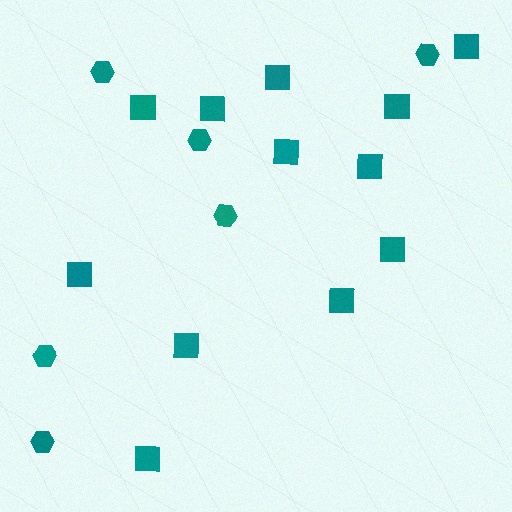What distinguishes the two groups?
There are 2 groups: one group of squares (12) and one group of hexagons (6).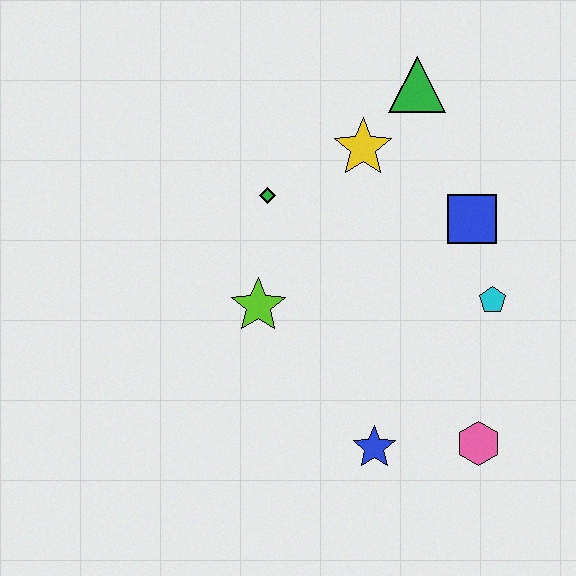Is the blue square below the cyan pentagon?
No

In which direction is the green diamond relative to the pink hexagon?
The green diamond is above the pink hexagon.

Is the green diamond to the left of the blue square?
Yes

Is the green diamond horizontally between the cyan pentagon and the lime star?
Yes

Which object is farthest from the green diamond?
The pink hexagon is farthest from the green diamond.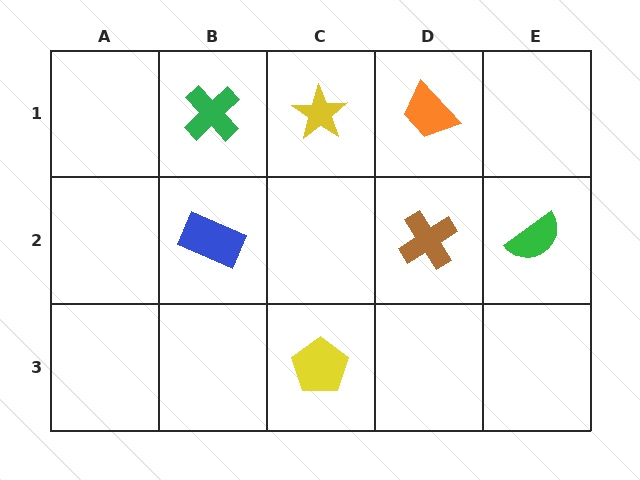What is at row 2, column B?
A blue rectangle.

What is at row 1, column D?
An orange trapezoid.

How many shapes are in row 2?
3 shapes.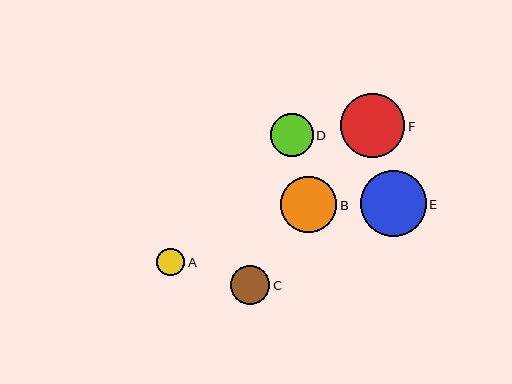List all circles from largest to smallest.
From largest to smallest: E, F, B, D, C, A.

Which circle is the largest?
Circle E is the largest with a size of approximately 66 pixels.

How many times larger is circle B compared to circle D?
Circle B is approximately 1.3 times the size of circle D.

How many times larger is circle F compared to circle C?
Circle F is approximately 1.6 times the size of circle C.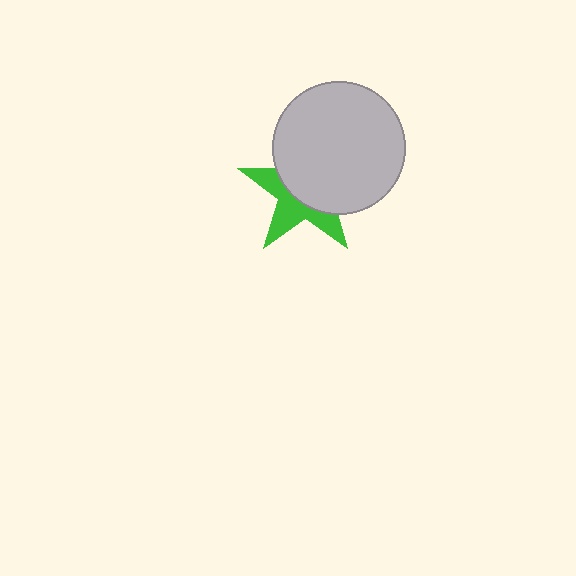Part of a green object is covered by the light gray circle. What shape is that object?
It is a star.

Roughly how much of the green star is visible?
A small part of it is visible (roughly 43%).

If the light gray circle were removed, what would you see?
You would see the complete green star.